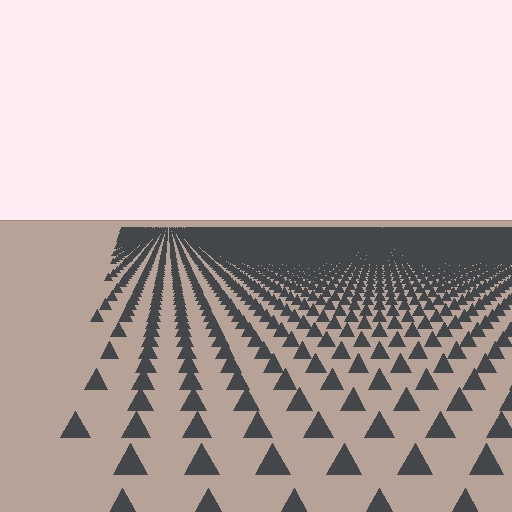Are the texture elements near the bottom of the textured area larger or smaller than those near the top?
Larger. Near the bottom, elements are closer to the viewer and appear at a bigger on-screen size.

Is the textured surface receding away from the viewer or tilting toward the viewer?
The surface is receding away from the viewer. Texture elements get smaller and denser toward the top.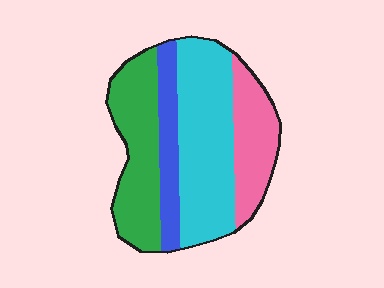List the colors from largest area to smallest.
From largest to smallest: cyan, green, pink, blue.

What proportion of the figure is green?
Green covers around 30% of the figure.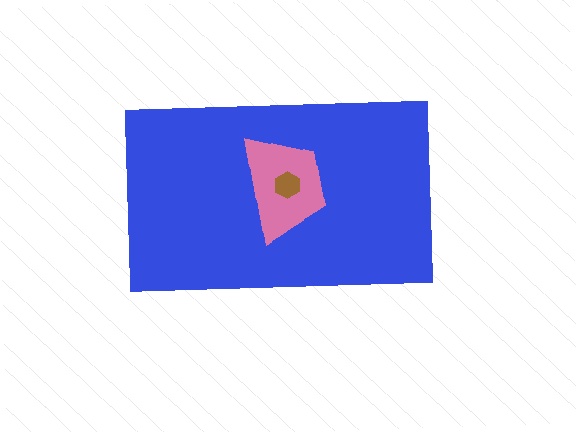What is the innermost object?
The brown hexagon.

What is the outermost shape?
The blue rectangle.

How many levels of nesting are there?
3.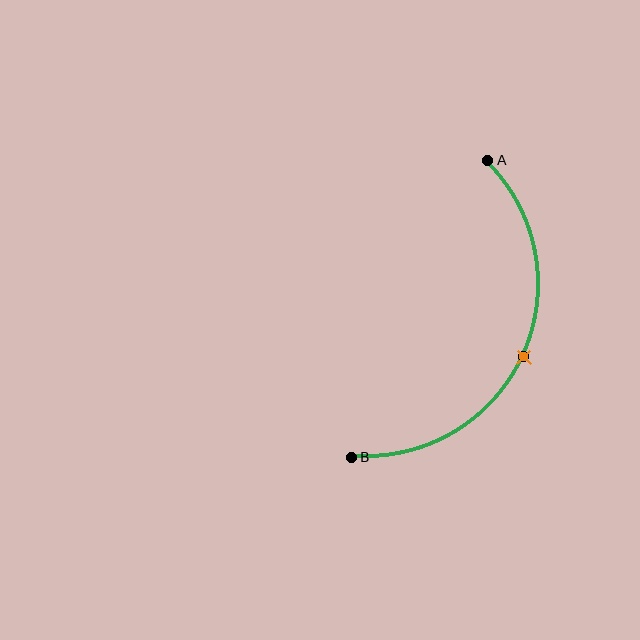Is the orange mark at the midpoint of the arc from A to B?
Yes. The orange mark lies on the arc at equal arc-length from both A and B — it is the arc midpoint.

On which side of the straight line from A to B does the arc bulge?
The arc bulges to the right of the straight line connecting A and B.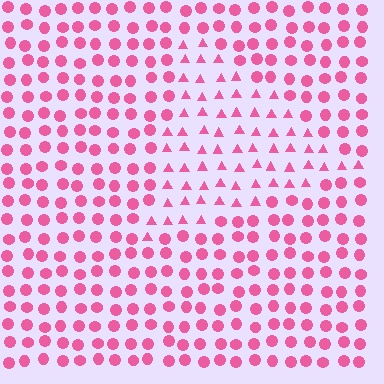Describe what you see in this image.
The image is filled with small pink elements arranged in a uniform grid. A triangle-shaped region contains triangles, while the surrounding area contains circles. The boundary is defined purely by the change in element shape.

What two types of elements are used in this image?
The image uses triangles inside the triangle region and circles outside it.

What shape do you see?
I see a triangle.